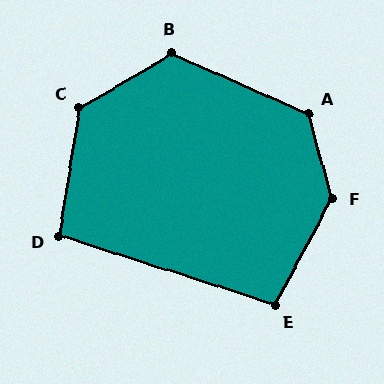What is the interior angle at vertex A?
Approximately 129 degrees (obtuse).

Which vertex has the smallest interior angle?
D, at approximately 99 degrees.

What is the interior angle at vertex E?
Approximately 101 degrees (obtuse).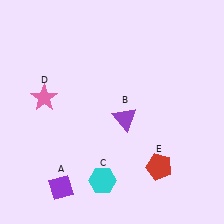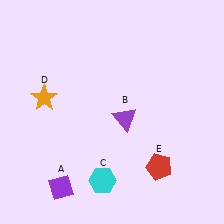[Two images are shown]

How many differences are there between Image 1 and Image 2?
There is 1 difference between the two images.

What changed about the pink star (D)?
In Image 1, D is pink. In Image 2, it changed to orange.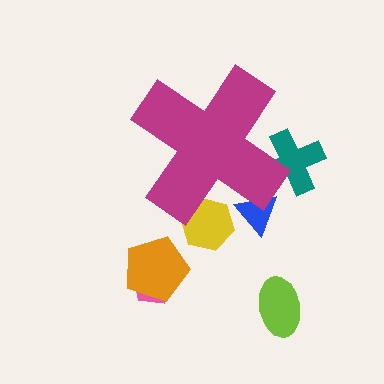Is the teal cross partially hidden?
Yes, the teal cross is partially hidden behind the magenta cross.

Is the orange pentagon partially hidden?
No, the orange pentagon is fully visible.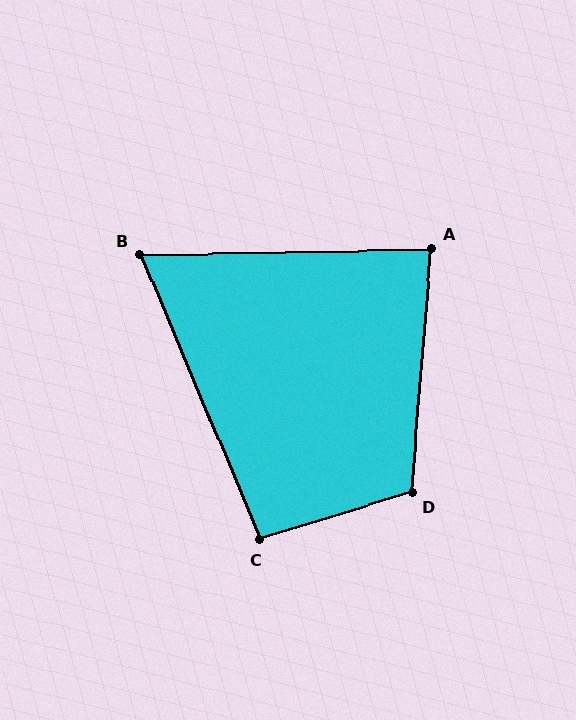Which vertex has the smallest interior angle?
B, at approximately 68 degrees.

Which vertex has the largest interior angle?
D, at approximately 112 degrees.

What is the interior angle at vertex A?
Approximately 84 degrees (acute).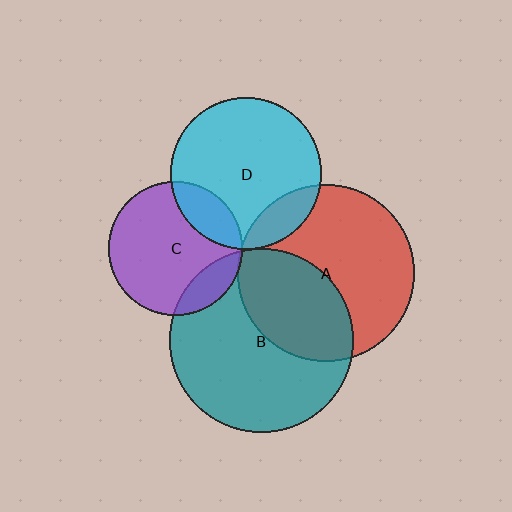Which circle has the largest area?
Circle B (teal).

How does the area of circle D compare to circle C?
Approximately 1.3 times.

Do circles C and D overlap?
Yes.